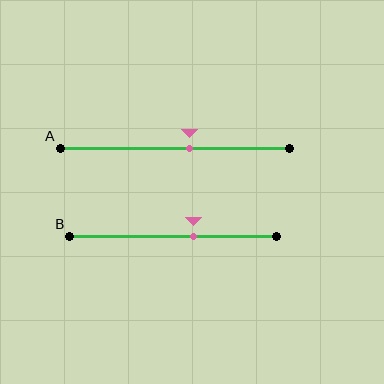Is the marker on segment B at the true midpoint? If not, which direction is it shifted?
No, the marker on segment B is shifted to the right by about 10% of the segment length.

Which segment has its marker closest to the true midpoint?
Segment A has its marker closest to the true midpoint.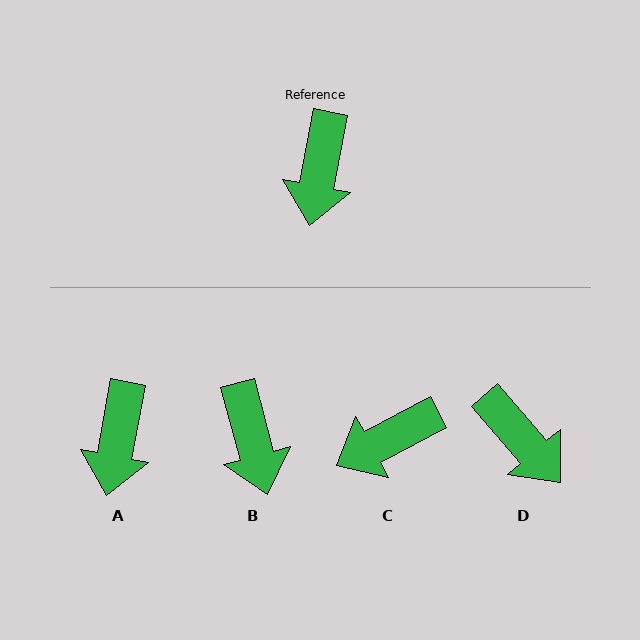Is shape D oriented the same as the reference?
No, it is off by about 51 degrees.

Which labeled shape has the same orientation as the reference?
A.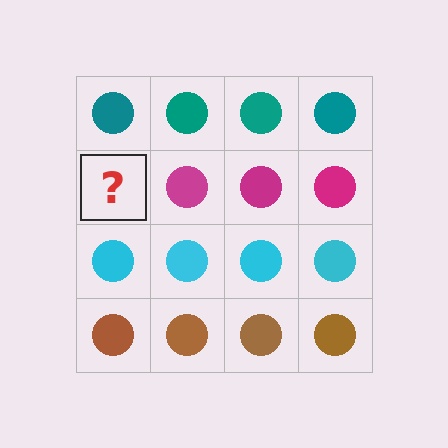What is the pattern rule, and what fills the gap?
The rule is that each row has a consistent color. The gap should be filled with a magenta circle.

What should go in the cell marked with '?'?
The missing cell should contain a magenta circle.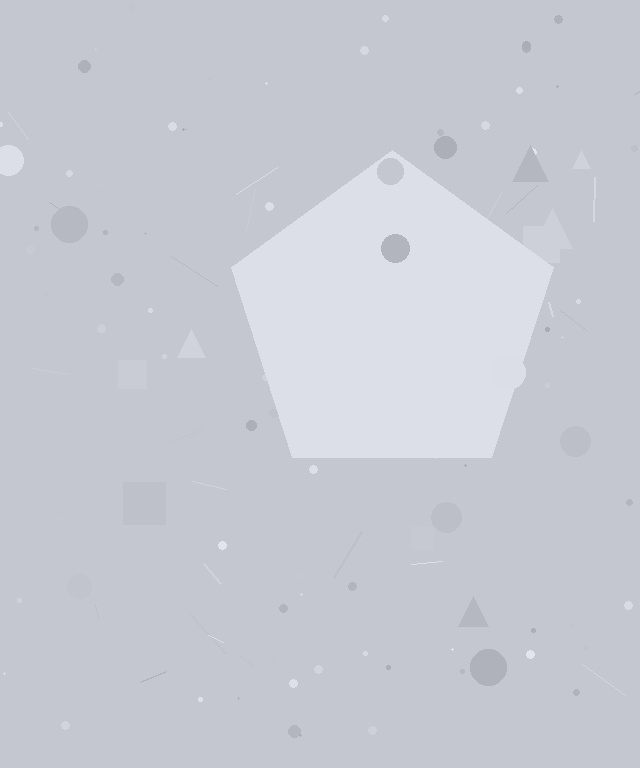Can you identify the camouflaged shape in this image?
The camouflaged shape is a pentagon.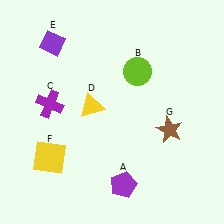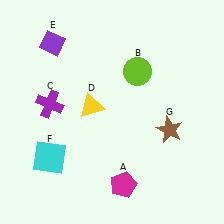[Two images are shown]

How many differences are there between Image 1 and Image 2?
There are 2 differences between the two images.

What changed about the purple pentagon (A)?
In Image 1, A is purple. In Image 2, it changed to magenta.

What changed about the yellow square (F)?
In Image 1, F is yellow. In Image 2, it changed to cyan.